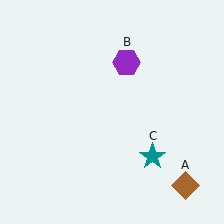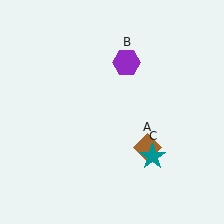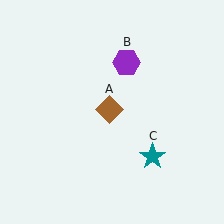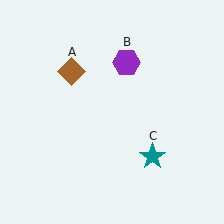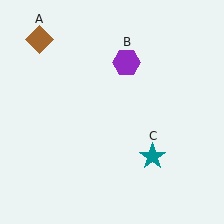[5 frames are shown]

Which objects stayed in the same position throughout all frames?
Purple hexagon (object B) and teal star (object C) remained stationary.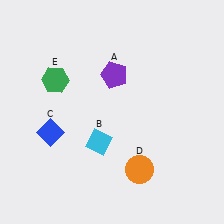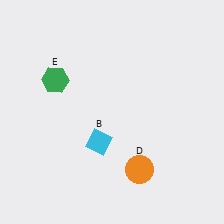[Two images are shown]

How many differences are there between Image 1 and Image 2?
There are 2 differences between the two images.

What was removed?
The blue diamond (C), the purple pentagon (A) were removed in Image 2.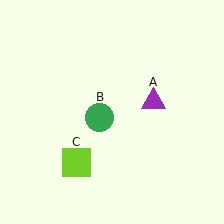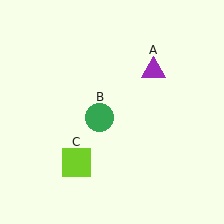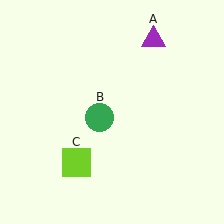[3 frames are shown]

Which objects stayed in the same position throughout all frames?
Green circle (object B) and lime square (object C) remained stationary.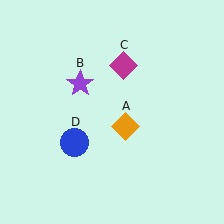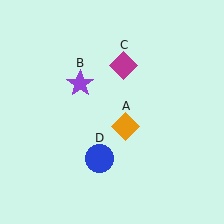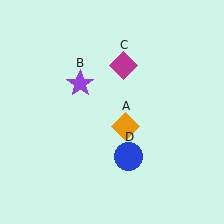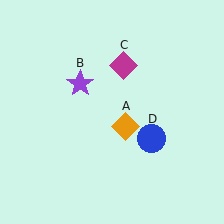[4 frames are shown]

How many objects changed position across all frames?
1 object changed position: blue circle (object D).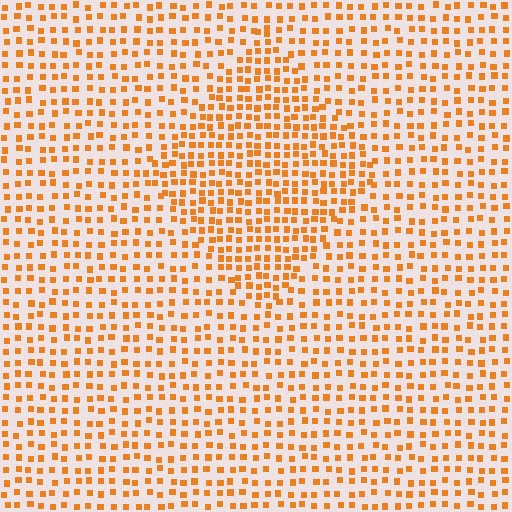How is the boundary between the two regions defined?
The boundary is defined by a change in element density (approximately 1.6x ratio). All elements are the same color, size, and shape.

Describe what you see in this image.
The image contains small orange elements arranged at two different densities. A diamond-shaped region is visible where the elements are more densely packed than the surrounding area.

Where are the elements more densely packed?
The elements are more densely packed inside the diamond boundary.